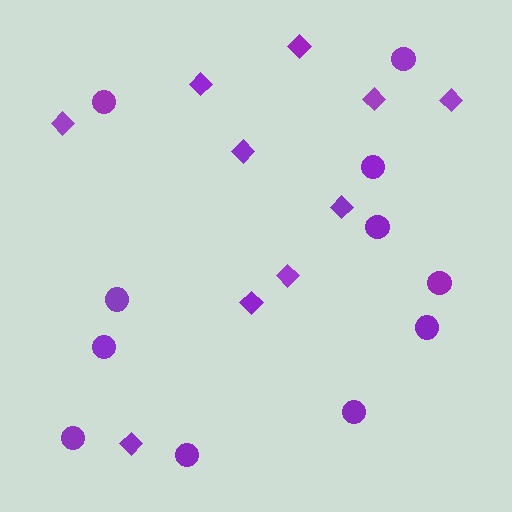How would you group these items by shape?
There are 2 groups: one group of circles (11) and one group of diamonds (10).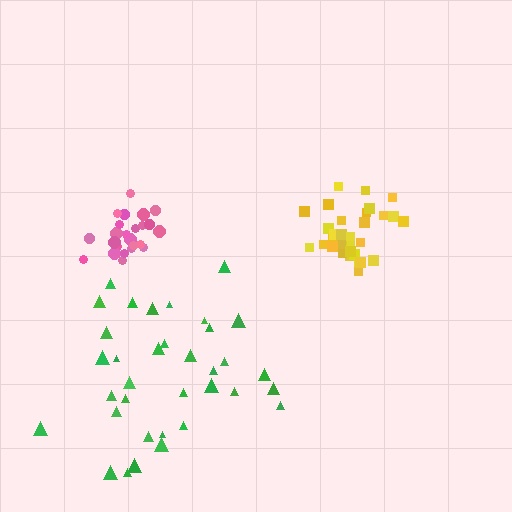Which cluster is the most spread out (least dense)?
Green.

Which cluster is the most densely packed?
Yellow.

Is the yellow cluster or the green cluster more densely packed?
Yellow.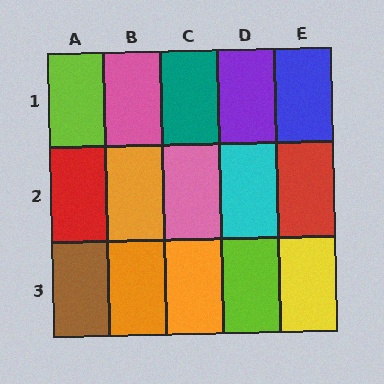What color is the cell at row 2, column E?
Red.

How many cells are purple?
1 cell is purple.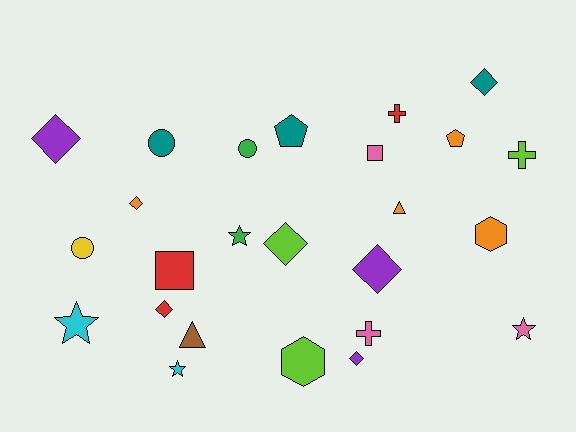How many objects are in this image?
There are 25 objects.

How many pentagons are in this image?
There are 2 pentagons.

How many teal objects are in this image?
There are 3 teal objects.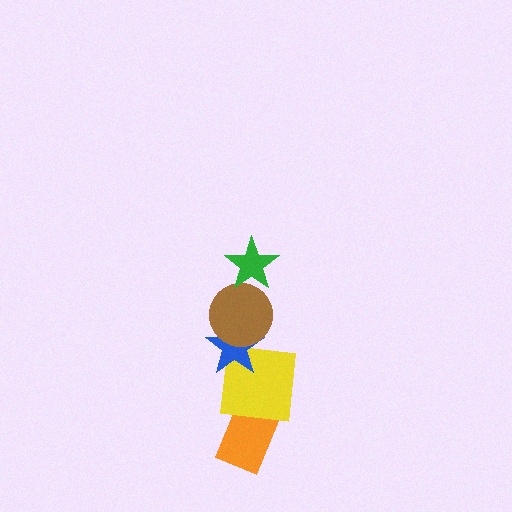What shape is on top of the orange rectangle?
The yellow square is on top of the orange rectangle.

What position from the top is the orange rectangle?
The orange rectangle is 5th from the top.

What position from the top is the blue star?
The blue star is 3rd from the top.